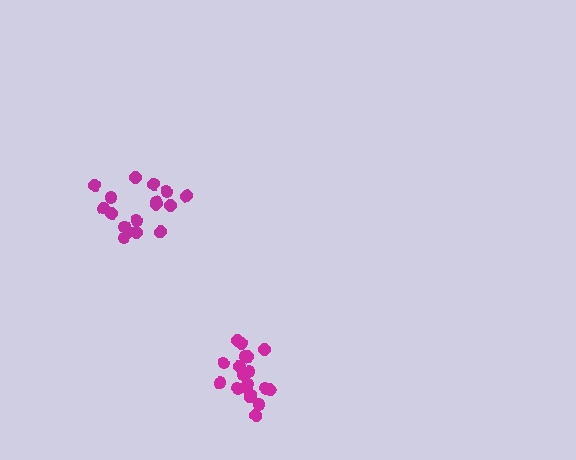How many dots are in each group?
Group 1: 17 dots, Group 2: 19 dots (36 total).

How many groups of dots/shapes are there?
There are 2 groups.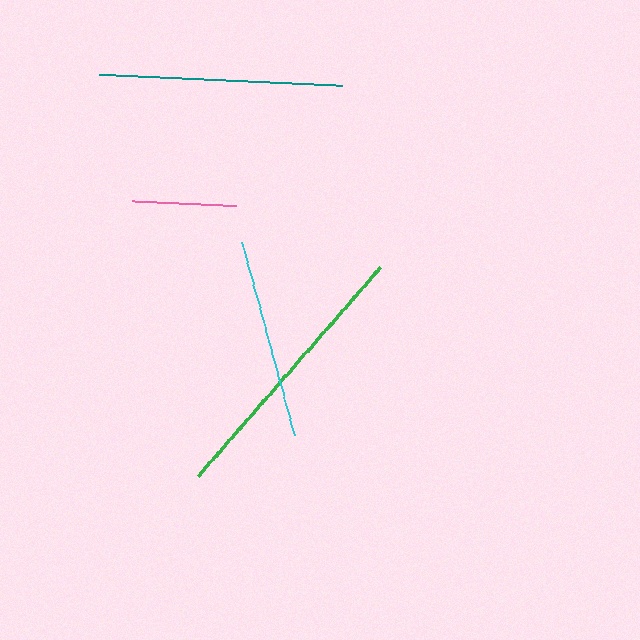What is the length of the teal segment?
The teal segment is approximately 244 pixels long.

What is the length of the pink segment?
The pink segment is approximately 104 pixels long.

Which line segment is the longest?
The green line is the longest at approximately 277 pixels.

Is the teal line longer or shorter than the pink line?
The teal line is longer than the pink line.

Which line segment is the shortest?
The pink line is the shortest at approximately 104 pixels.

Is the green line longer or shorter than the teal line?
The green line is longer than the teal line.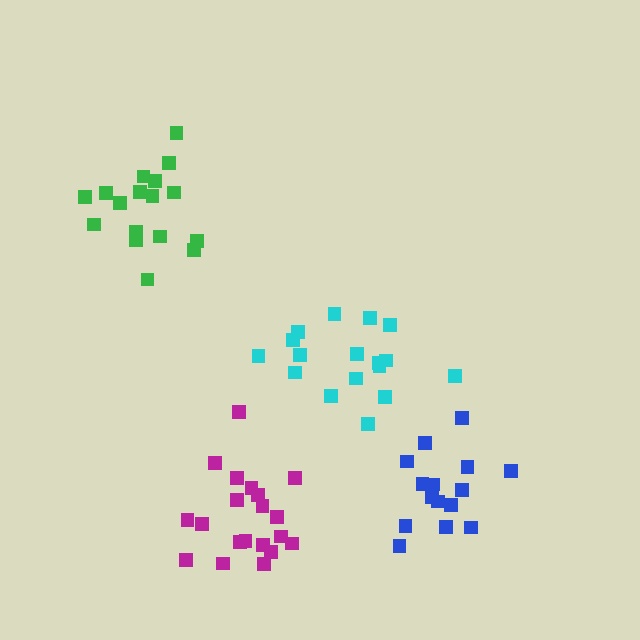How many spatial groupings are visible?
There are 4 spatial groupings.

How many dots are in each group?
Group 1: 20 dots, Group 2: 15 dots, Group 3: 17 dots, Group 4: 17 dots (69 total).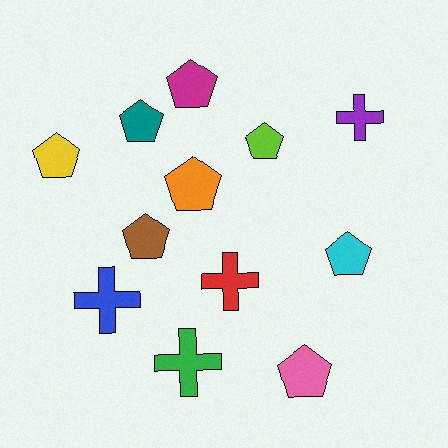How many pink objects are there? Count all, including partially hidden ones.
There is 1 pink object.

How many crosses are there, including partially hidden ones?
There are 4 crosses.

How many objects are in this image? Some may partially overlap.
There are 12 objects.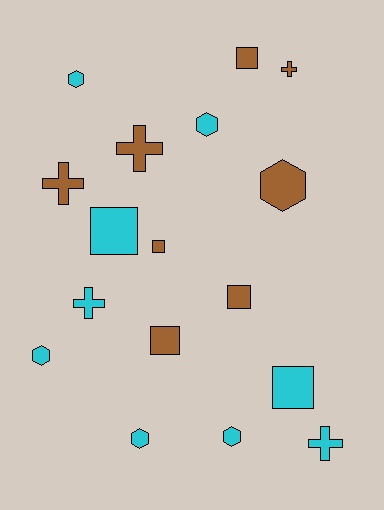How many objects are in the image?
There are 17 objects.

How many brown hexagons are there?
There is 1 brown hexagon.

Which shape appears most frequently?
Hexagon, with 6 objects.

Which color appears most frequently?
Cyan, with 9 objects.